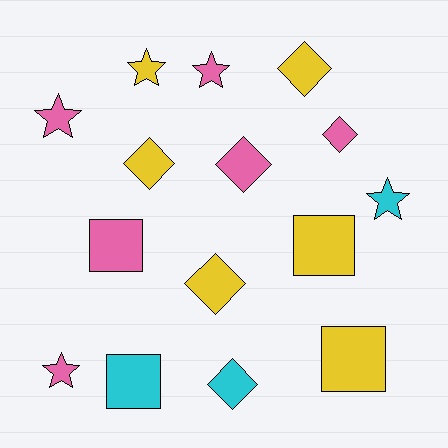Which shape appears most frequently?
Diamond, with 6 objects.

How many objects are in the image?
There are 15 objects.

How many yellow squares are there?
There are 2 yellow squares.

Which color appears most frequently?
Yellow, with 6 objects.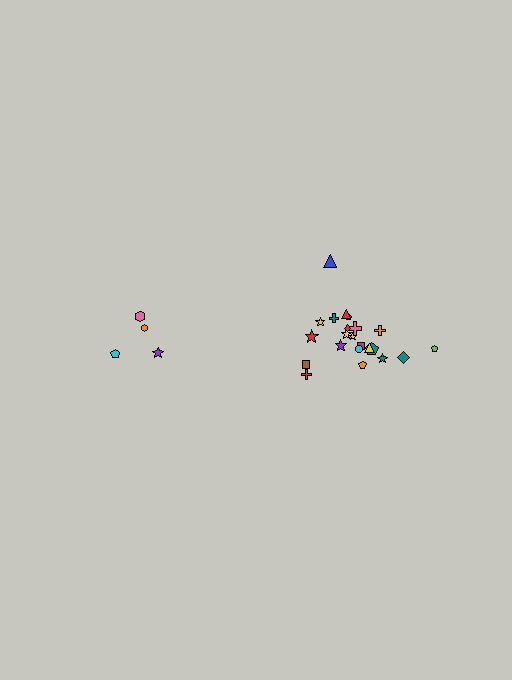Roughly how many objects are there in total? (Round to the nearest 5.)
Roughly 25 objects in total.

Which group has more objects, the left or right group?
The right group.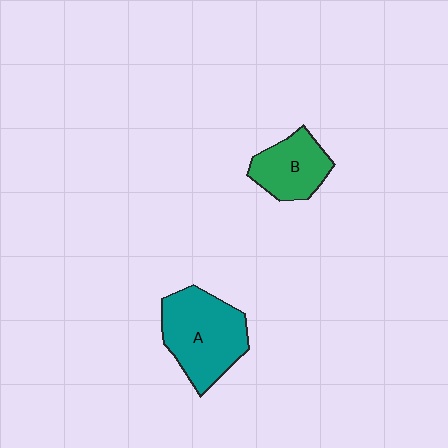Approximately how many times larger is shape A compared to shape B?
Approximately 1.6 times.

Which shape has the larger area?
Shape A (teal).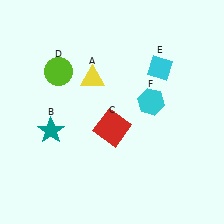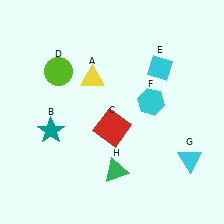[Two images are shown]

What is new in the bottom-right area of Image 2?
A green triangle (H) was added in the bottom-right area of Image 2.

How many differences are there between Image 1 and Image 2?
There are 2 differences between the two images.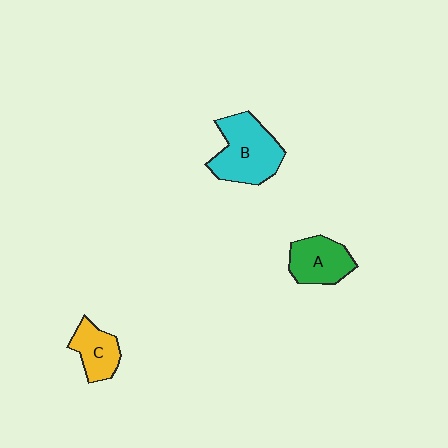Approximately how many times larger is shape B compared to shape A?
Approximately 1.5 times.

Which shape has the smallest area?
Shape C (yellow).